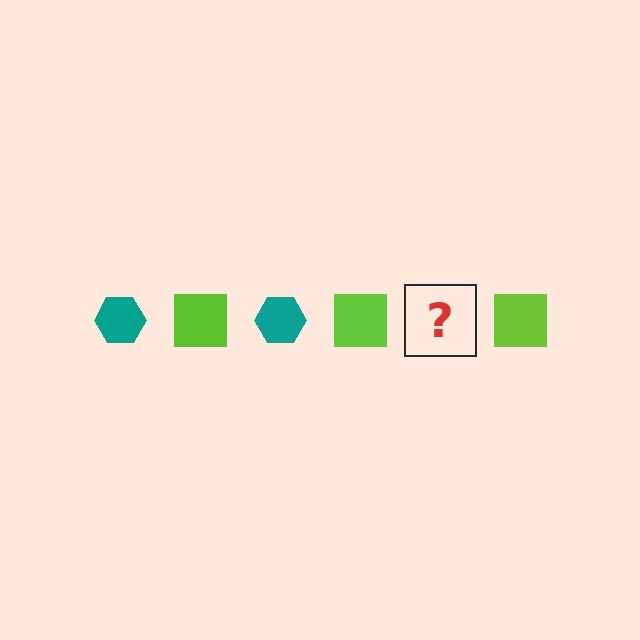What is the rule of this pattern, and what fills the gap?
The rule is that the pattern alternates between teal hexagon and lime square. The gap should be filled with a teal hexagon.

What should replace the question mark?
The question mark should be replaced with a teal hexagon.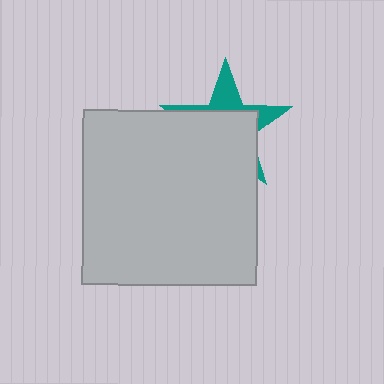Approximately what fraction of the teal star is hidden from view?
Roughly 69% of the teal star is hidden behind the light gray square.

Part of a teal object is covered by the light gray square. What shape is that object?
It is a star.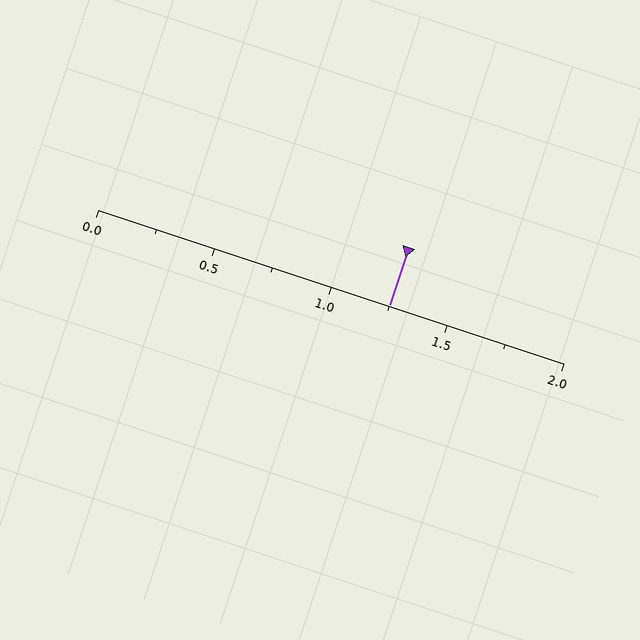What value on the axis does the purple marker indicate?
The marker indicates approximately 1.25.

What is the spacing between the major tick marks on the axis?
The major ticks are spaced 0.5 apart.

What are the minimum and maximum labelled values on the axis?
The axis runs from 0.0 to 2.0.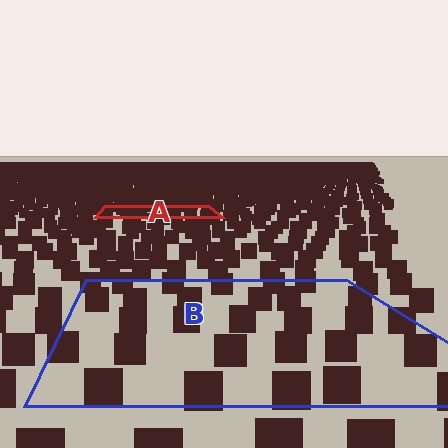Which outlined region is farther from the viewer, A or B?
Region A is farther from the viewer — the texture elements inside it appear smaller and more densely packed.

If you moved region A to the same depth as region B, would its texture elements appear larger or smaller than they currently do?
They would appear larger. At a closer depth, the same texture elements are projected at a bigger on-screen size.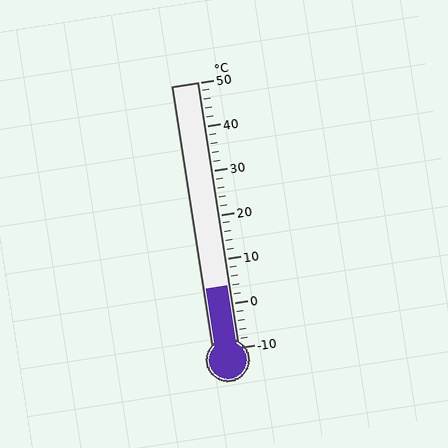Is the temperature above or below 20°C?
The temperature is below 20°C.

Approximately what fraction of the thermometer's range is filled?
The thermometer is filled to approximately 25% of its range.